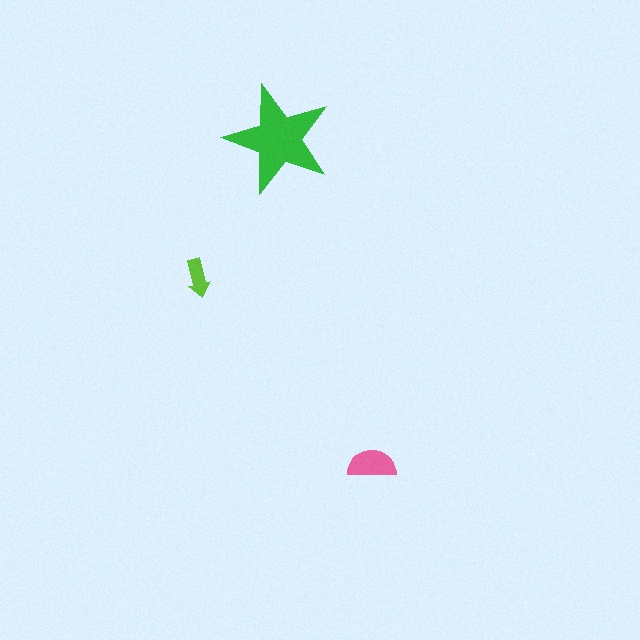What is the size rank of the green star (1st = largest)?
1st.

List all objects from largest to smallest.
The green star, the pink semicircle, the lime arrow.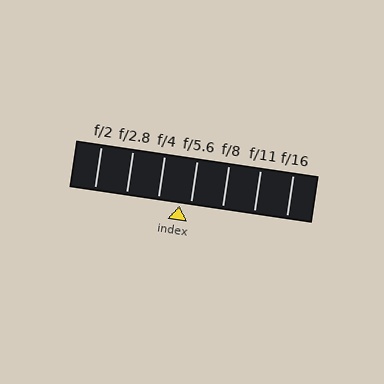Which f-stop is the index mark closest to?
The index mark is closest to f/5.6.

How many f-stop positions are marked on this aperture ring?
There are 7 f-stop positions marked.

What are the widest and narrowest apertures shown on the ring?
The widest aperture shown is f/2 and the narrowest is f/16.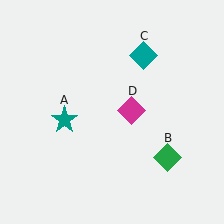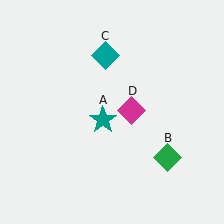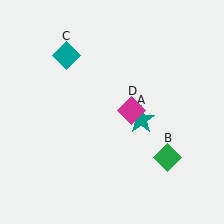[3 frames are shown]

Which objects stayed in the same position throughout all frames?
Green diamond (object B) and magenta diamond (object D) remained stationary.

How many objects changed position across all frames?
2 objects changed position: teal star (object A), teal diamond (object C).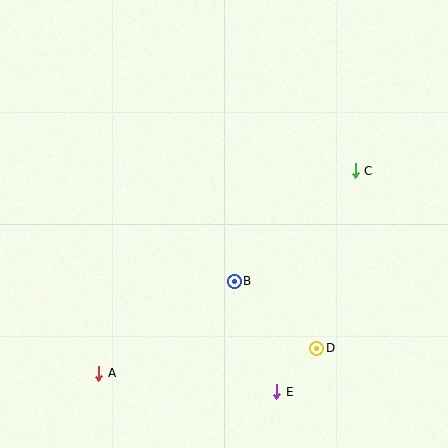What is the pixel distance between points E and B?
The distance between E and B is 118 pixels.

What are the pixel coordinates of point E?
Point E is at (277, 392).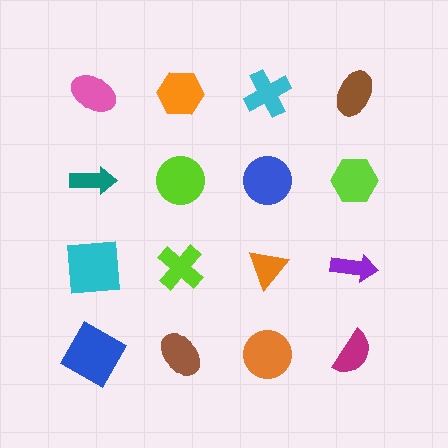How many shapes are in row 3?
4 shapes.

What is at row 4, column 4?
A magenta semicircle.